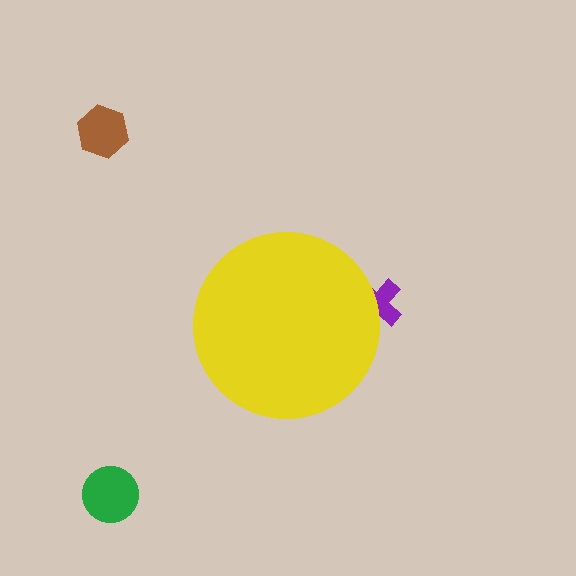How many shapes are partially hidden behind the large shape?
1 shape is partially hidden.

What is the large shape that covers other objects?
A yellow circle.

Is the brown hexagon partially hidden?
No, the brown hexagon is fully visible.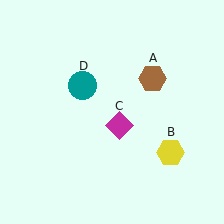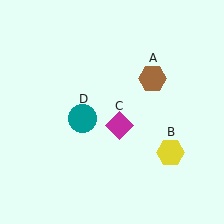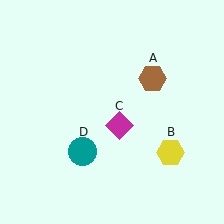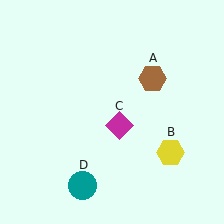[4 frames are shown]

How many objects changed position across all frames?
1 object changed position: teal circle (object D).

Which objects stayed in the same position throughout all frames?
Brown hexagon (object A) and yellow hexagon (object B) and magenta diamond (object C) remained stationary.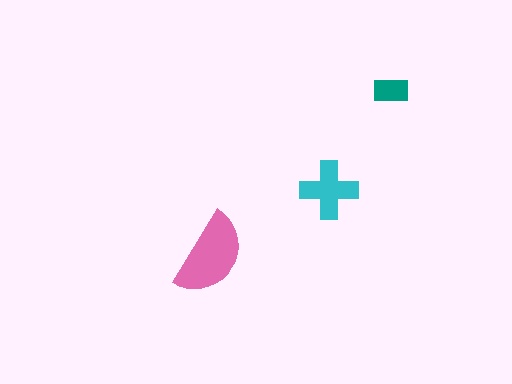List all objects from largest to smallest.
The pink semicircle, the cyan cross, the teal rectangle.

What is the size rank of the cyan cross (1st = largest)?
2nd.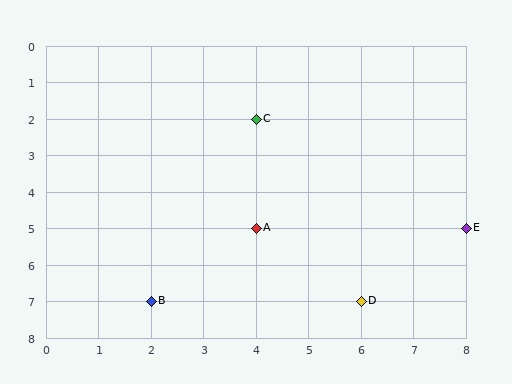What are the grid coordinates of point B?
Point B is at grid coordinates (2, 7).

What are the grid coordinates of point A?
Point A is at grid coordinates (4, 5).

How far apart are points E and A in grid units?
Points E and A are 4 columns apart.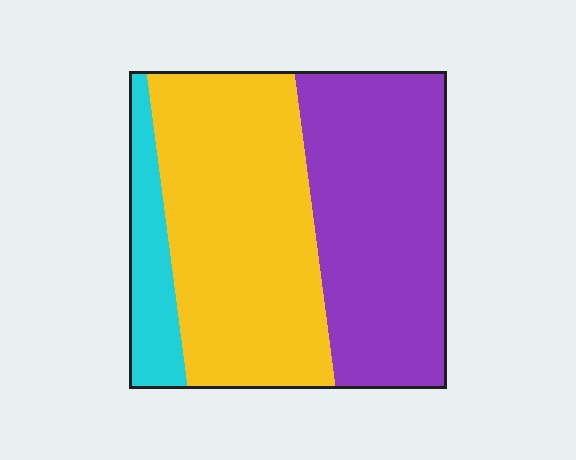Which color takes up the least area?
Cyan, at roughly 10%.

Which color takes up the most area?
Yellow, at roughly 45%.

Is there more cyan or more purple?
Purple.